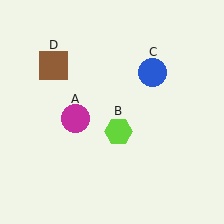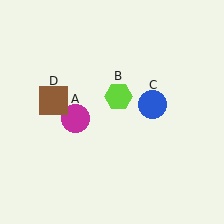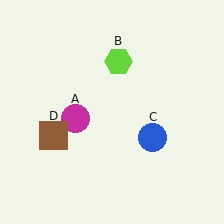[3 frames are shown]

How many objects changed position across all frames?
3 objects changed position: lime hexagon (object B), blue circle (object C), brown square (object D).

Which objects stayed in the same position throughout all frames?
Magenta circle (object A) remained stationary.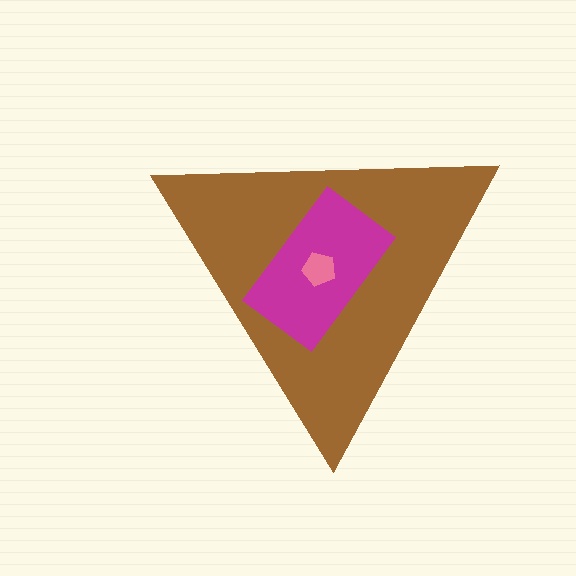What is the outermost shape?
The brown triangle.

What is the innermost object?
The pink pentagon.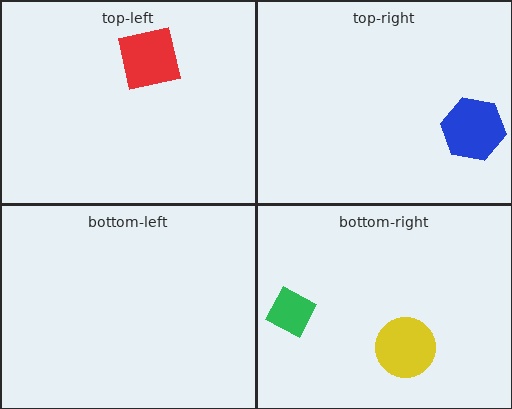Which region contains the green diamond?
The bottom-right region.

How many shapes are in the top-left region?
1.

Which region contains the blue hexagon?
The top-right region.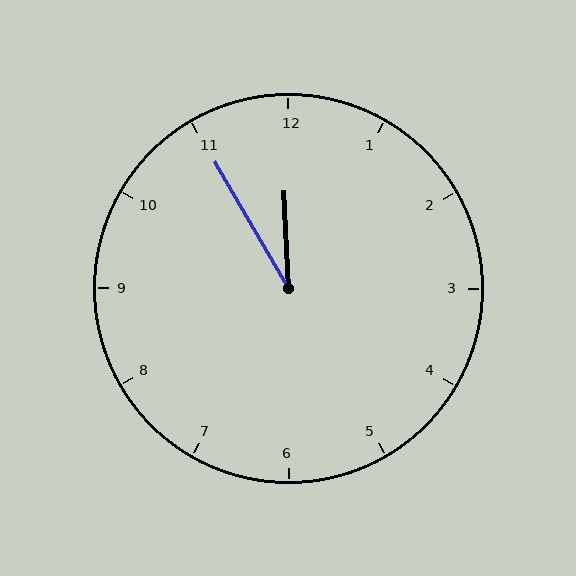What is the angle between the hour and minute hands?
Approximately 28 degrees.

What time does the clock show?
11:55.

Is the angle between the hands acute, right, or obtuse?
It is acute.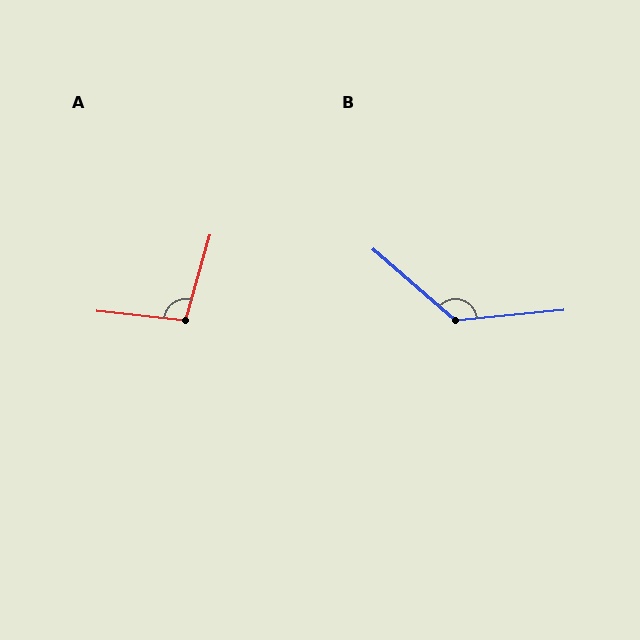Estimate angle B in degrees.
Approximately 133 degrees.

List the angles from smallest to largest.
A (100°), B (133°).